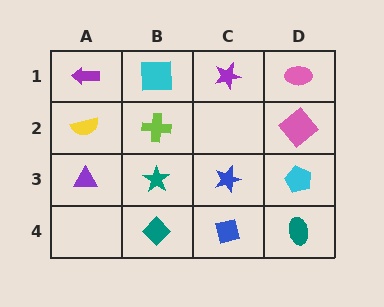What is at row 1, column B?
A cyan square.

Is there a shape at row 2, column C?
No, that cell is empty.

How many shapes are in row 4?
3 shapes.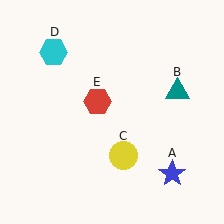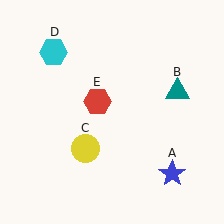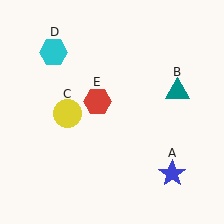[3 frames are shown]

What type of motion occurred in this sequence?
The yellow circle (object C) rotated clockwise around the center of the scene.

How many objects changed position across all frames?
1 object changed position: yellow circle (object C).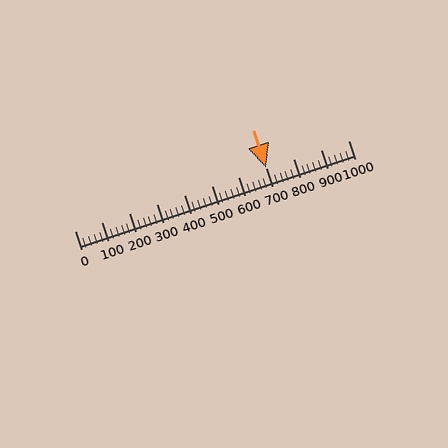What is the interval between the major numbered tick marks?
The major tick marks are spaced 100 units apart.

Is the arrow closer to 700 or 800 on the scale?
The arrow is closer to 700.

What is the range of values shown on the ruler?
The ruler shows values from 0 to 1000.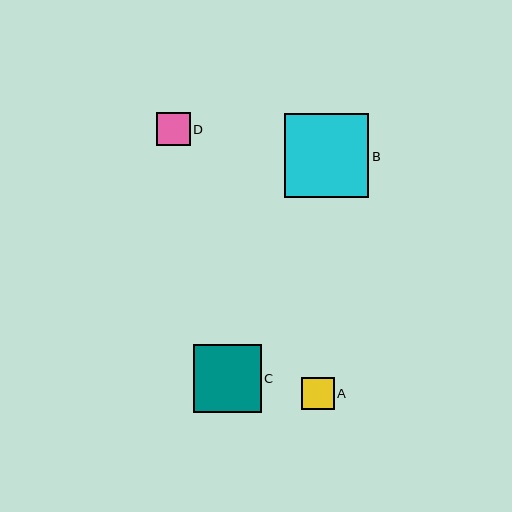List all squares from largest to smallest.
From largest to smallest: B, C, D, A.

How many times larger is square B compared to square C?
Square B is approximately 1.2 times the size of square C.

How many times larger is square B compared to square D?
Square B is approximately 2.5 times the size of square D.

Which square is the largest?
Square B is the largest with a size of approximately 84 pixels.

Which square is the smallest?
Square A is the smallest with a size of approximately 32 pixels.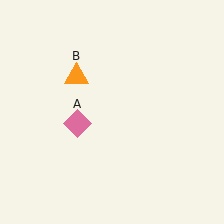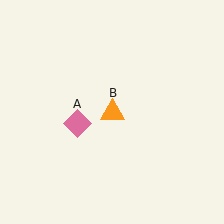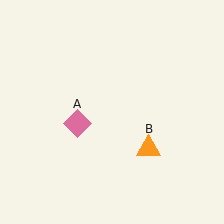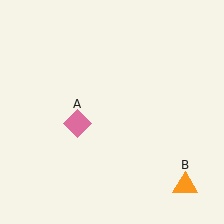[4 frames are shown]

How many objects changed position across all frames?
1 object changed position: orange triangle (object B).